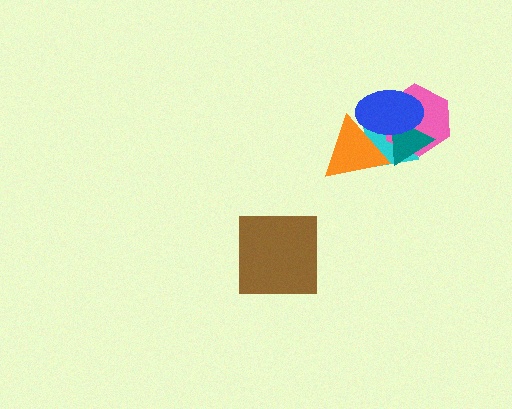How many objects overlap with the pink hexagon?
3 objects overlap with the pink hexagon.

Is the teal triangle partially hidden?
Yes, it is partially covered by another shape.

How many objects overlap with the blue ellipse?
4 objects overlap with the blue ellipse.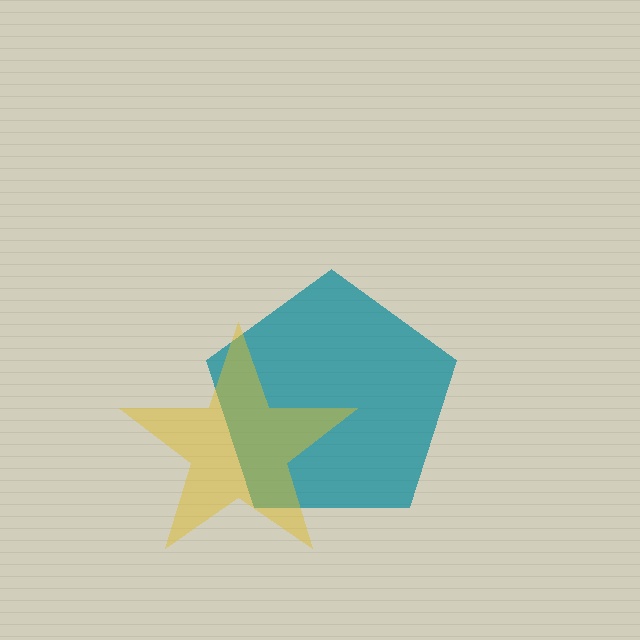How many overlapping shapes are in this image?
There are 2 overlapping shapes in the image.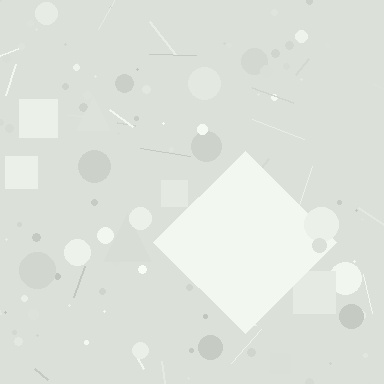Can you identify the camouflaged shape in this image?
The camouflaged shape is a diamond.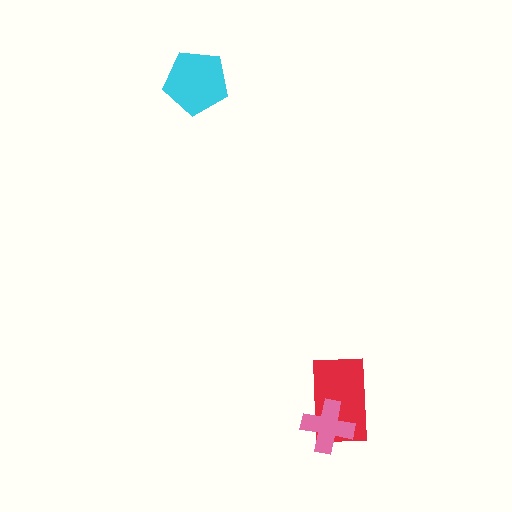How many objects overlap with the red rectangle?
1 object overlaps with the red rectangle.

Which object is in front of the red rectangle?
The pink cross is in front of the red rectangle.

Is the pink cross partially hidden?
No, no other shape covers it.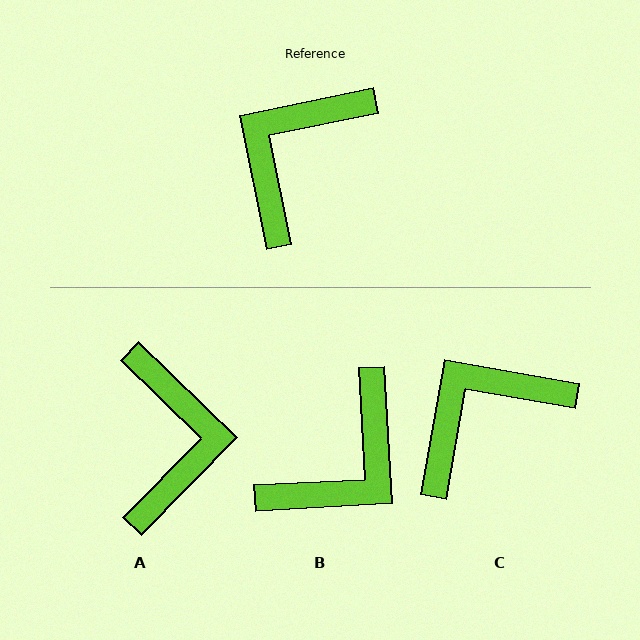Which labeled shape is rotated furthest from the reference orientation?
B, about 172 degrees away.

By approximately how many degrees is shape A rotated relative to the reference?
Approximately 146 degrees clockwise.